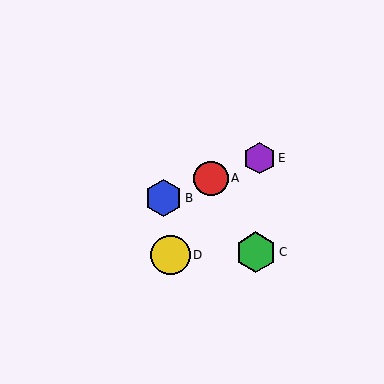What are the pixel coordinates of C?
Object C is at (256, 252).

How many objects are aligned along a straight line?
3 objects (A, B, E) are aligned along a straight line.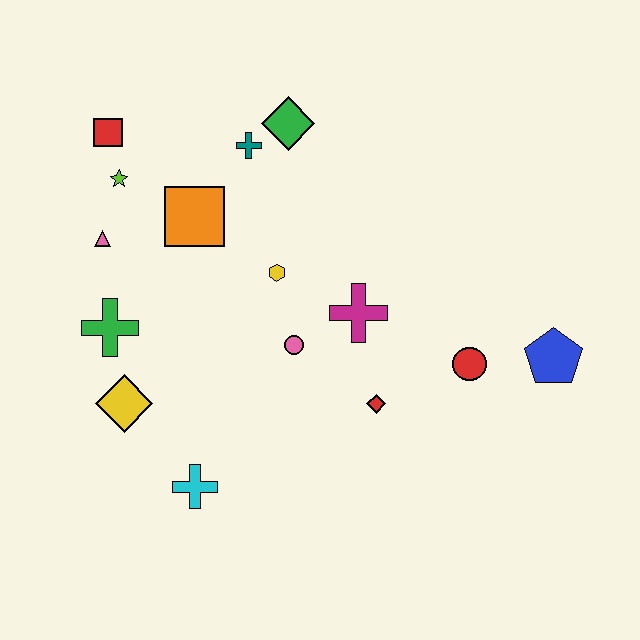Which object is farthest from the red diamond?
The red square is farthest from the red diamond.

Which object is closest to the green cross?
The yellow diamond is closest to the green cross.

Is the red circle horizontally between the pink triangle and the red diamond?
No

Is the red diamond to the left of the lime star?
No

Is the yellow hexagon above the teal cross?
No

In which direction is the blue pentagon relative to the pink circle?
The blue pentagon is to the right of the pink circle.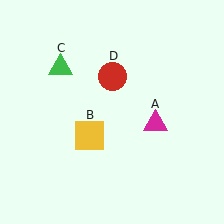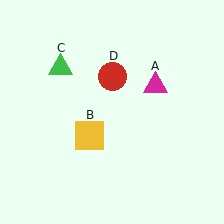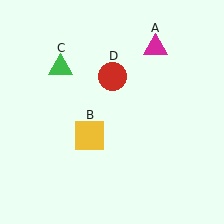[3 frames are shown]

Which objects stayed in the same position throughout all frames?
Yellow square (object B) and green triangle (object C) and red circle (object D) remained stationary.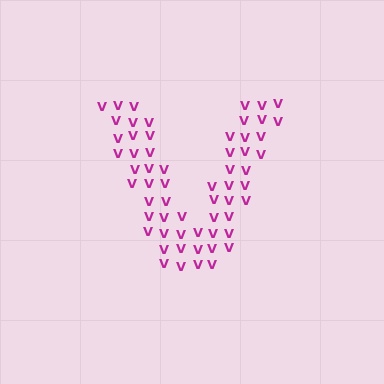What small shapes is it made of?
It is made of small letter V's.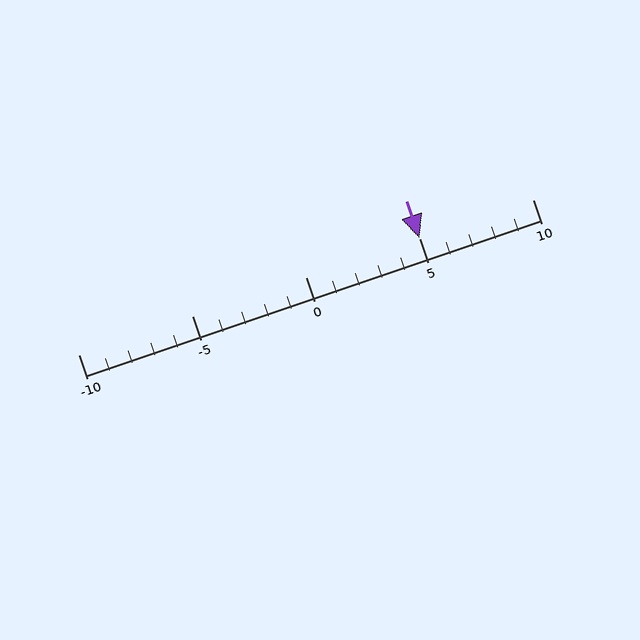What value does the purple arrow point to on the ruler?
The purple arrow points to approximately 5.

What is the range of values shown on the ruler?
The ruler shows values from -10 to 10.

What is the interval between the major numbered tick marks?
The major tick marks are spaced 5 units apart.